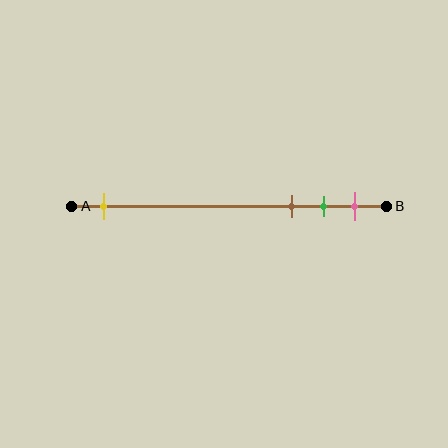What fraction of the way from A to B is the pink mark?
The pink mark is approximately 90% (0.9) of the way from A to B.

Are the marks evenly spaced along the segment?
No, the marks are not evenly spaced.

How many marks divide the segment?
There are 4 marks dividing the segment.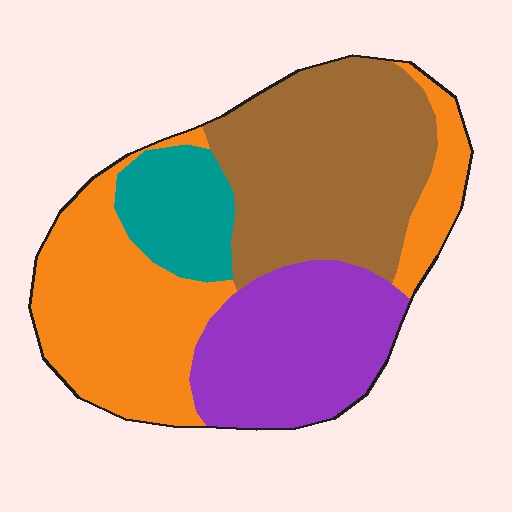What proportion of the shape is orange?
Orange covers about 35% of the shape.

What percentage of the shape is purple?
Purple takes up about one quarter (1/4) of the shape.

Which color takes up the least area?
Teal, at roughly 10%.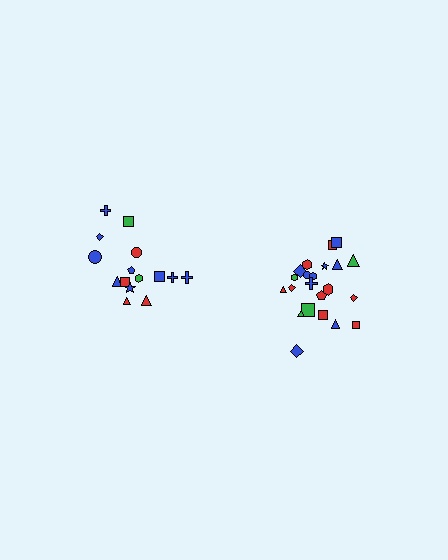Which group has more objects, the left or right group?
The right group.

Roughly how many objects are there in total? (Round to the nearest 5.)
Roughly 35 objects in total.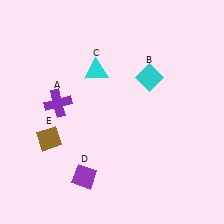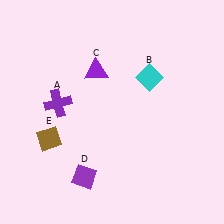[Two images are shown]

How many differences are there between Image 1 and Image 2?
There is 1 difference between the two images.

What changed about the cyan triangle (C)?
In Image 1, C is cyan. In Image 2, it changed to purple.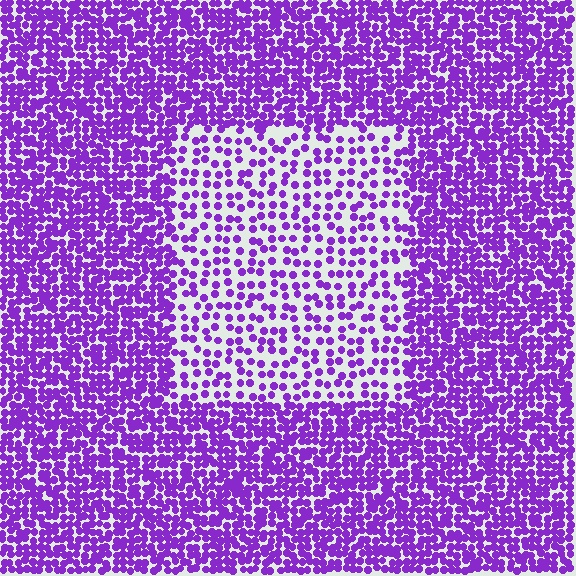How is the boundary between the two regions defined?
The boundary is defined by a change in element density (approximately 2.2x ratio). All elements are the same color, size, and shape.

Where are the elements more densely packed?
The elements are more densely packed outside the rectangle boundary.